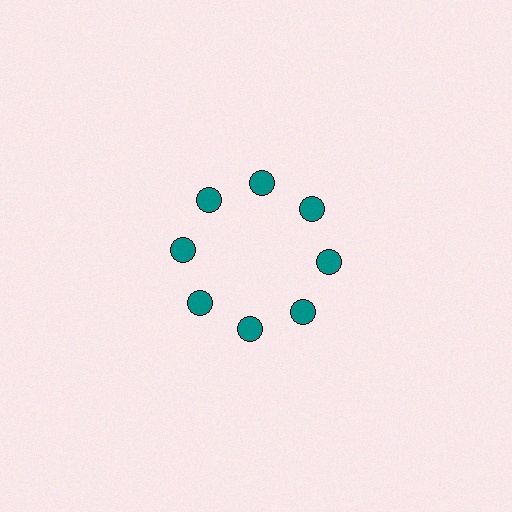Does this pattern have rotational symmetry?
Yes, this pattern has 8-fold rotational symmetry. It looks the same after rotating 45 degrees around the center.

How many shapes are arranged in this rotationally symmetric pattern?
There are 8 shapes, arranged in 8 groups of 1.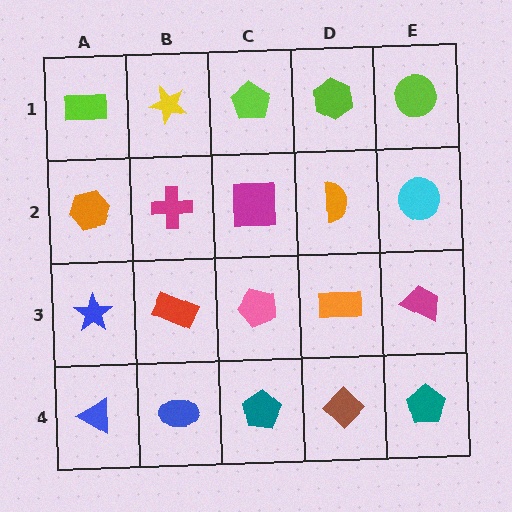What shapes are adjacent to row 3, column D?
An orange semicircle (row 2, column D), a brown diamond (row 4, column D), a pink pentagon (row 3, column C), a magenta trapezoid (row 3, column E).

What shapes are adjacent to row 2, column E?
A lime circle (row 1, column E), a magenta trapezoid (row 3, column E), an orange semicircle (row 2, column D).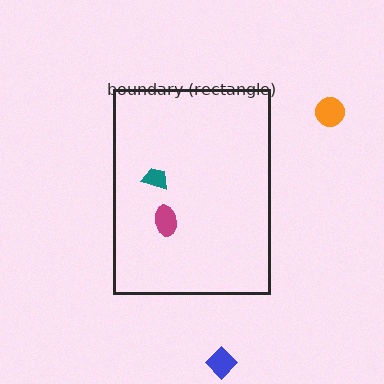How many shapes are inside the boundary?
2 inside, 2 outside.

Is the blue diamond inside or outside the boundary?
Outside.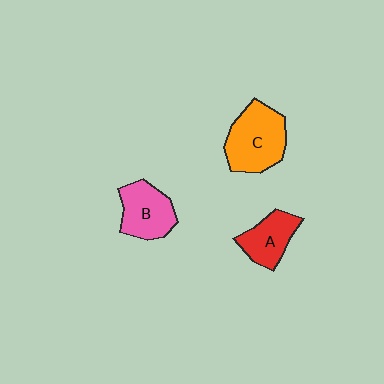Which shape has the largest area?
Shape C (orange).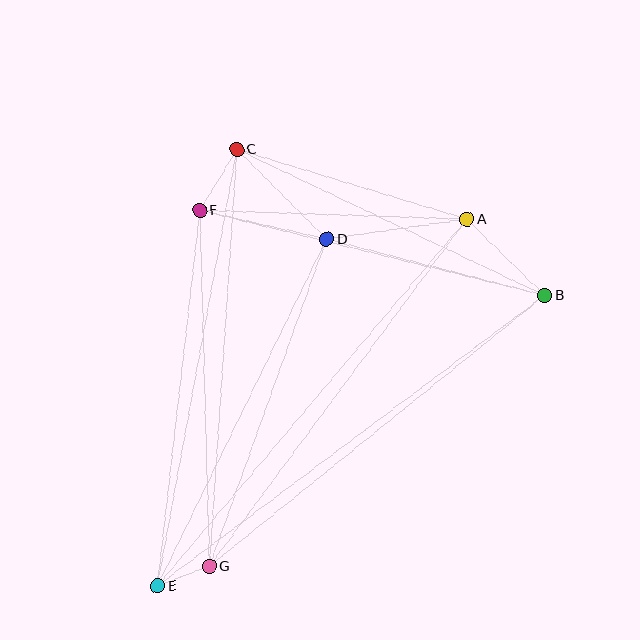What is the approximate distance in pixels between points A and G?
The distance between A and G is approximately 432 pixels.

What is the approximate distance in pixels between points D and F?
The distance between D and F is approximately 131 pixels.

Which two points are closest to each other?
Points E and G are closest to each other.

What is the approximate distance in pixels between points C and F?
The distance between C and F is approximately 71 pixels.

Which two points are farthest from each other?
Points B and E are farthest from each other.